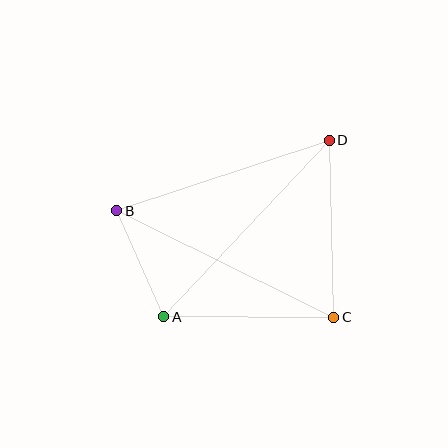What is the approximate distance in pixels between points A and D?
The distance between A and D is approximately 242 pixels.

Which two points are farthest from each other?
Points B and C are farthest from each other.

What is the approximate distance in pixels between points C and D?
The distance between C and D is approximately 177 pixels.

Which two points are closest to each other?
Points A and B are closest to each other.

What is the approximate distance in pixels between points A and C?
The distance between A and C is approximately 170 pixels.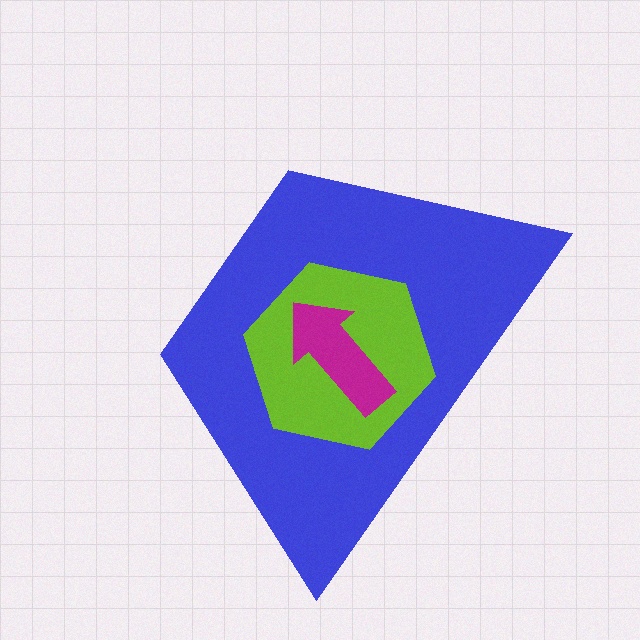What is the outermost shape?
The blue trapezoid.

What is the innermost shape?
The magenta arrow.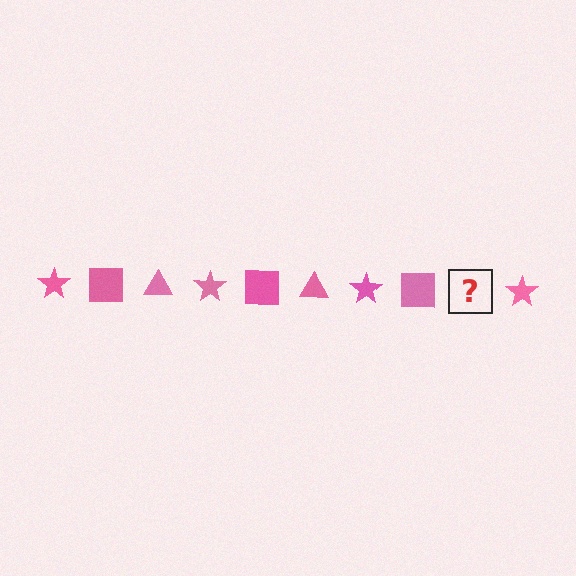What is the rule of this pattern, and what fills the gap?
The rule is that the pattern cycles through star, square, triangle shapes in pink. The gap should be filled with a pink triangle.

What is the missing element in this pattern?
The missing element is a pink triangle.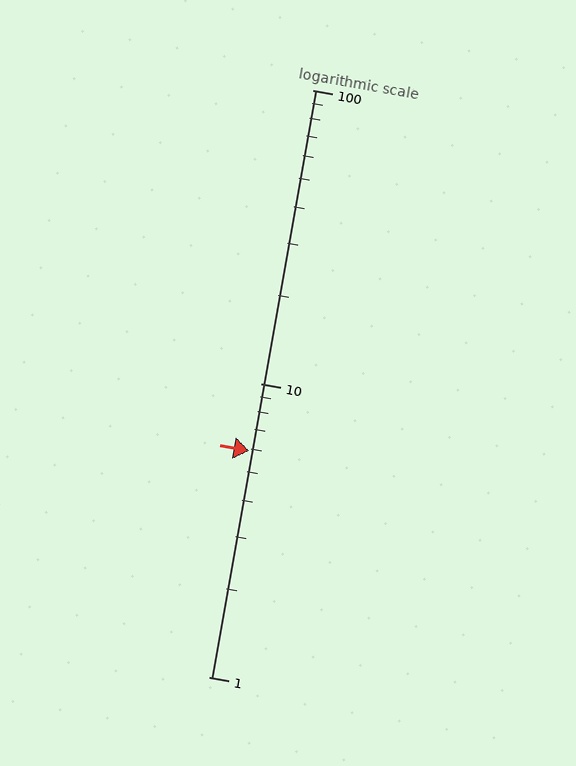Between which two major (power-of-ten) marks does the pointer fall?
The pointer is between 1 and 10.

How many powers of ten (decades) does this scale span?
The scale spans 2 decades, from 1 to 100.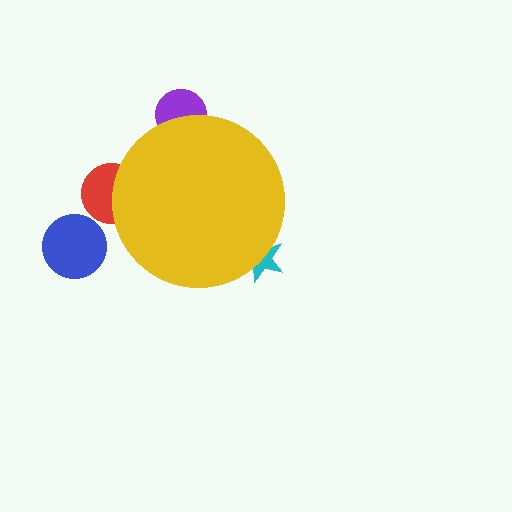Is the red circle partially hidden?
Yes, the red circle is partially hidden behind the yellow circle.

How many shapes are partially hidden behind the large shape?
3 shapes are partially hidden.